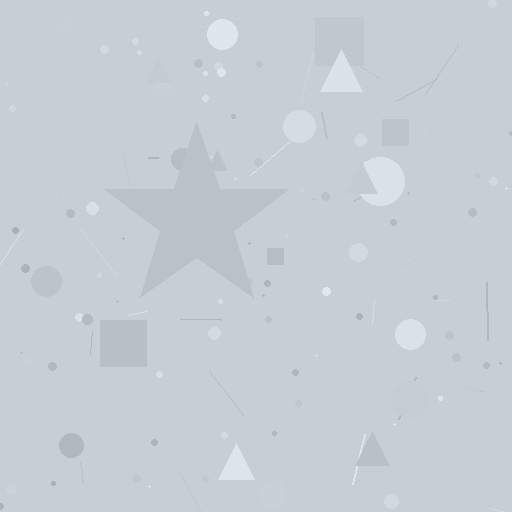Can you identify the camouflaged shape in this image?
The camouflaged shape is a star.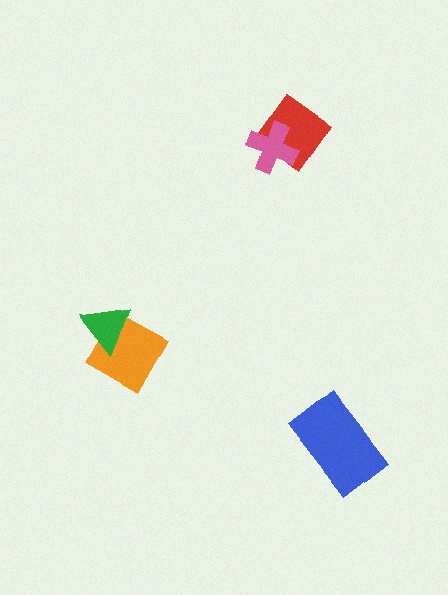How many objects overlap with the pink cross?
1 object overlaps with the pink cross.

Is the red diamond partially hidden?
Yes, it is partially covered by another shape.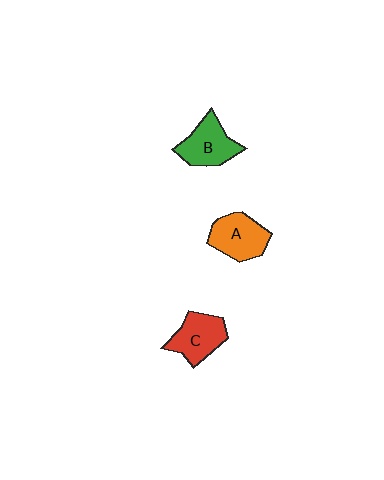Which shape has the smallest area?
Shape C (red).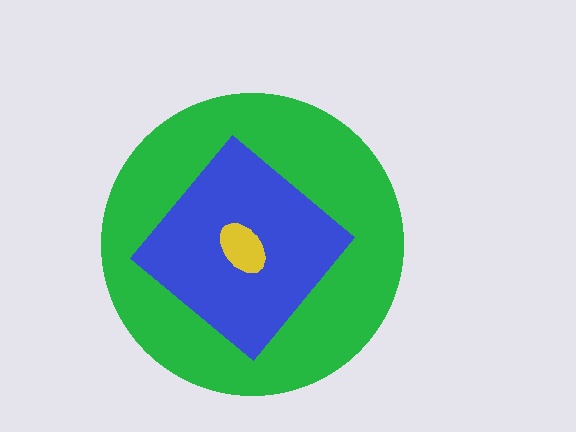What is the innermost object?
The yellow ellipse.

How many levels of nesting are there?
3.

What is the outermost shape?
The green circle.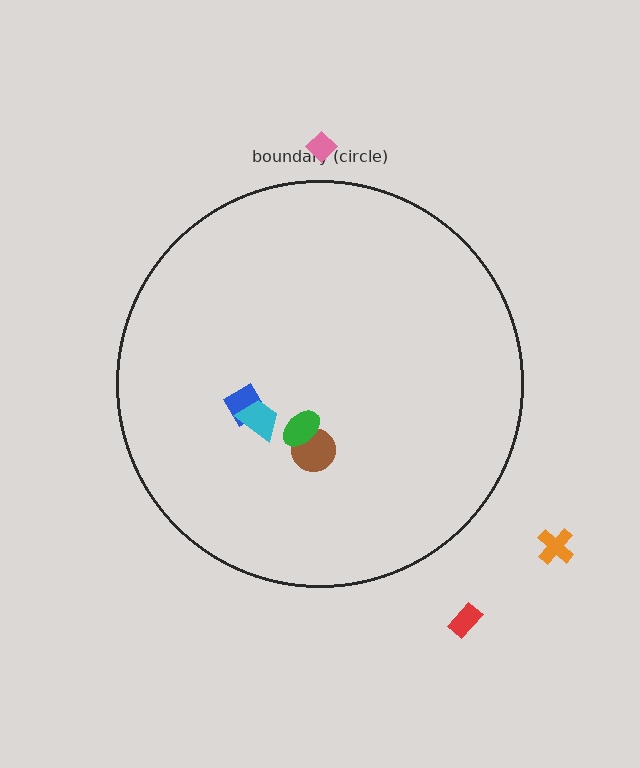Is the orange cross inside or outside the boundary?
Outside.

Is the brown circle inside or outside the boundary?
Inside.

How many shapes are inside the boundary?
4 inside, 3 outside.